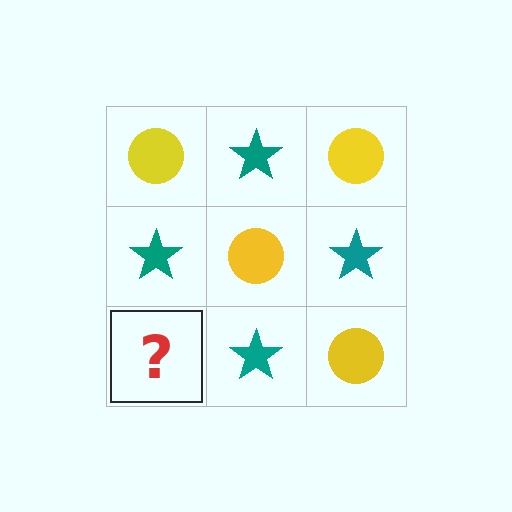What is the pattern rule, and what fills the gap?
The rule is that it alternates yellow circle and teal star in a checkerboard pattern. The gap should be filled with a yellow circle.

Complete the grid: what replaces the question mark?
The question mark should be replaced with a yellow circle.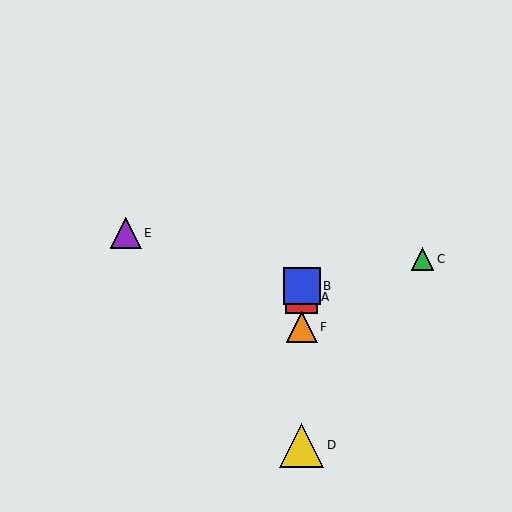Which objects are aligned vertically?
Objects A, B, D, F are aligned vertically.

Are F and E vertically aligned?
No, F is at x≈302 and E is at x≈126.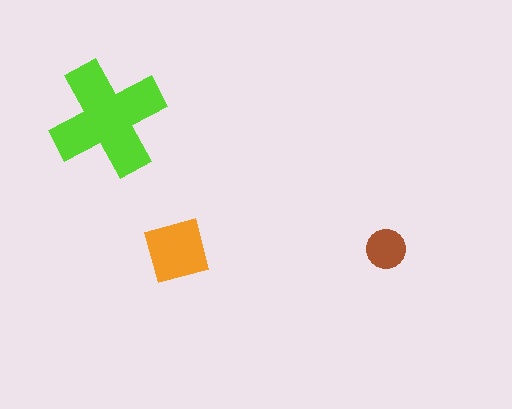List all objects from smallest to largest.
The brown circle, the orange square, the lime cross.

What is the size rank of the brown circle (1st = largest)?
3rd.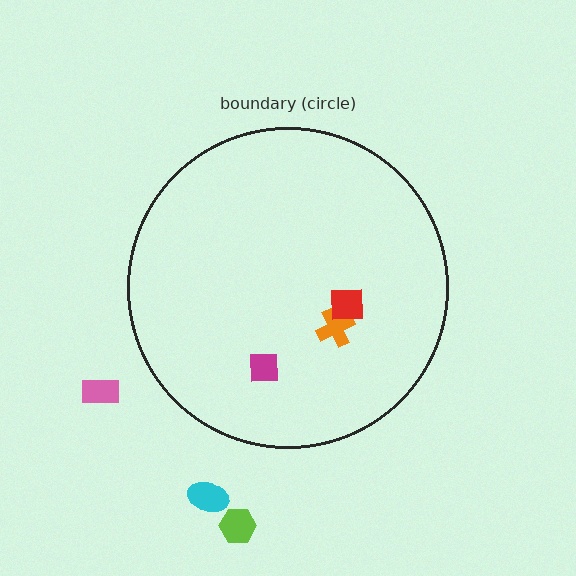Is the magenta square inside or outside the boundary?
Inside.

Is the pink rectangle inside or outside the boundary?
Outside.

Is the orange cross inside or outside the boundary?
Inside.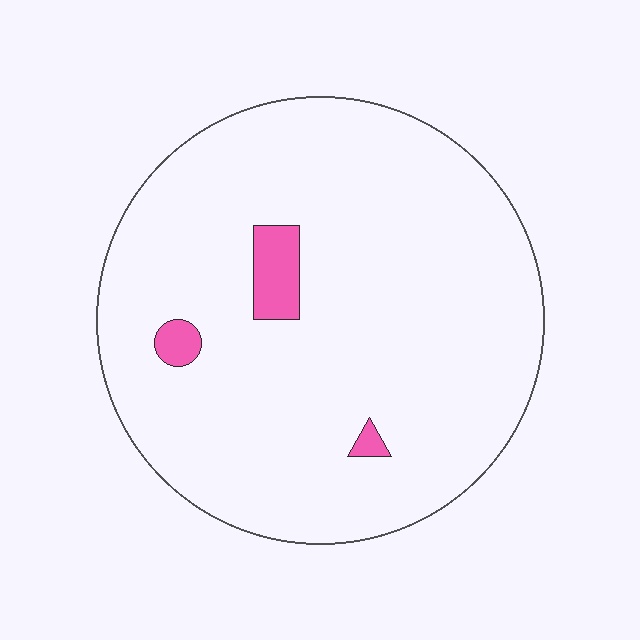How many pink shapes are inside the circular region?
3.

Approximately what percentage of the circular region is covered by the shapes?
Approximately 5%.